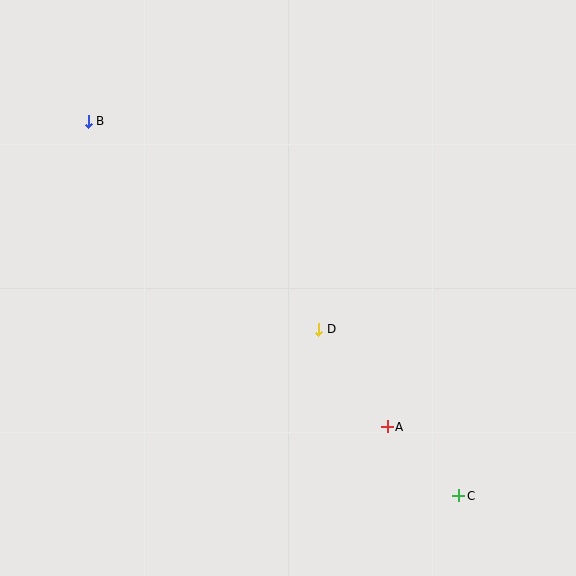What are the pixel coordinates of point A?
Point A is at (387, 427).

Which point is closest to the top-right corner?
Point D is closest to the top-right corner.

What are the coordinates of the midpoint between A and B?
The midpoint between A and B is at (238, 274).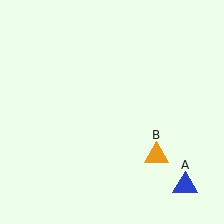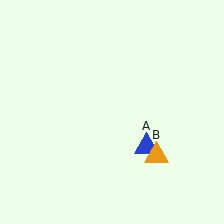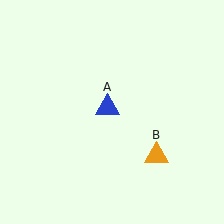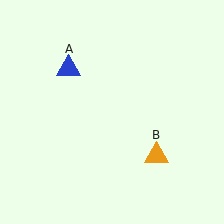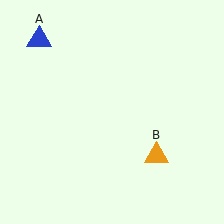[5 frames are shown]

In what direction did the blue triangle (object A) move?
The blue triangle (object A) moved up and to the left.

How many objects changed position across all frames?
1 object changed position: blue triangle (object A).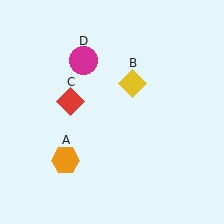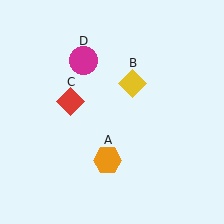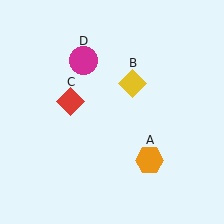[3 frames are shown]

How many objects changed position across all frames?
1 object changed position: orange hexagon (object A).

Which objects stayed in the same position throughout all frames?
Yellow diamond (object B) and red diamond (object C) and magenta circle (object D) remained stationary.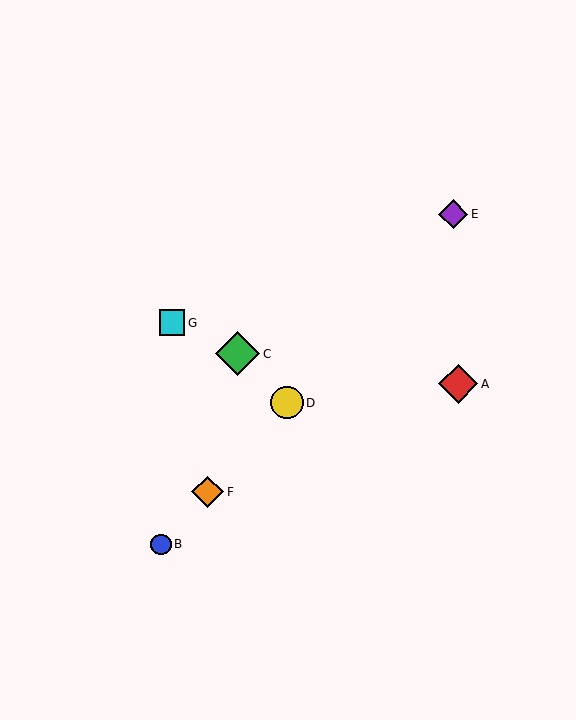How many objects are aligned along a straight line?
4 objects (B, D, E, F) are aligned along a straight line.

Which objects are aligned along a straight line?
Objects B, D, E, F are aligned along a straight line.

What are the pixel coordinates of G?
Object G is at (172, 323).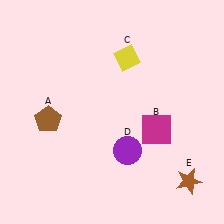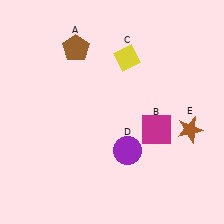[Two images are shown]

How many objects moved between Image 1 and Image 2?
2 objects moved between the two images.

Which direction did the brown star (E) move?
The brown star (E) moved up.